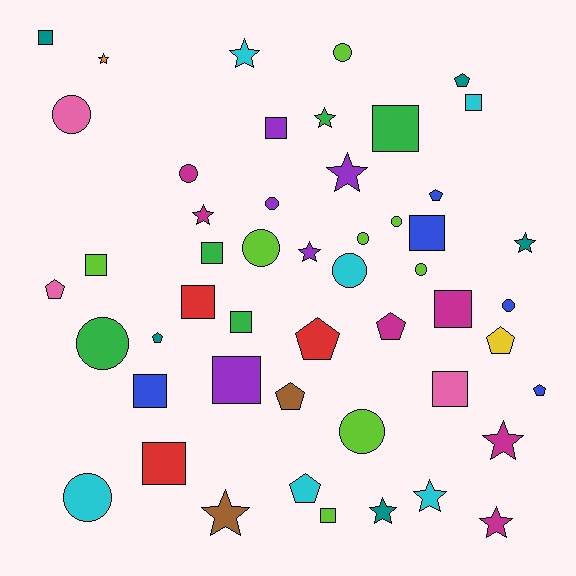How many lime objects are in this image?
There are 8 lime objects.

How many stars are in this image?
There are 12 stars.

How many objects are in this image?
There are 50 objects.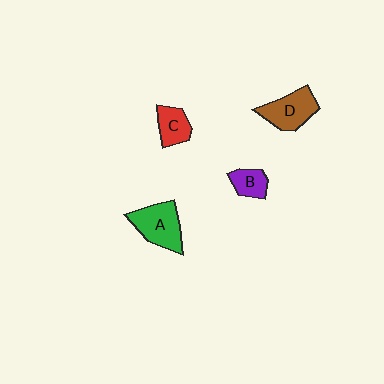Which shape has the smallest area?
Shape B (purple).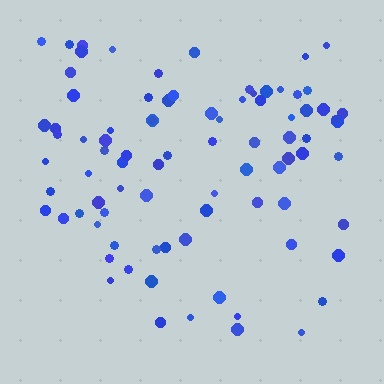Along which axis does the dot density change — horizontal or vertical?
Vertical.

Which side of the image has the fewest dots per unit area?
The bottom.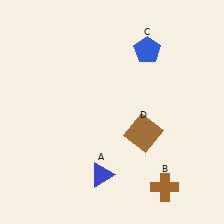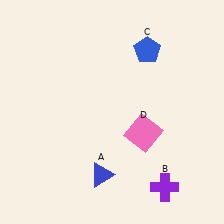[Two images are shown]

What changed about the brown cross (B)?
In Image 1, B is brown. In Image 2, it changed to purple.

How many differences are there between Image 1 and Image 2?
There are 2 differences between the two images.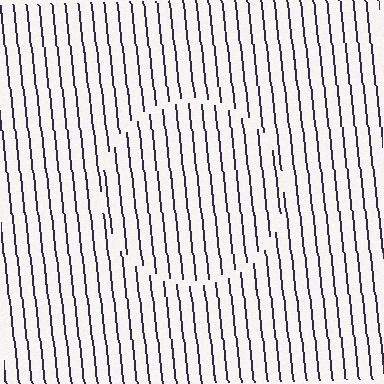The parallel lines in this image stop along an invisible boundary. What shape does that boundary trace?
An illusory circle. The interior of the shape contains the same grating, shifted by half a period — the contour is defined by the phase discontinuity where line-ends from the inner and outer gratings abut.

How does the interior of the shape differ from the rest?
The interior of the shape contains the same grating, shifted by half a period — the contour is defined by the phase discontinuity where line-ends from the inner and outer gratings abut.